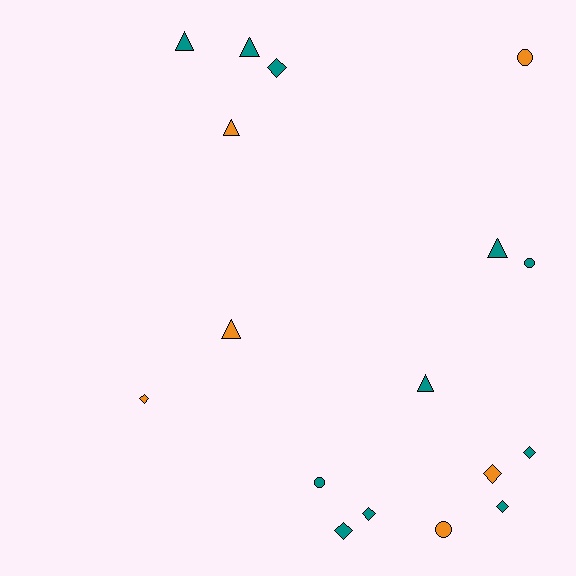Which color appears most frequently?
Teal, with 11 objects.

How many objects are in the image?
There are 17 objects.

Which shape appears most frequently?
Diamond, with 7 objects.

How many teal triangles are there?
There are 4 teal triangles.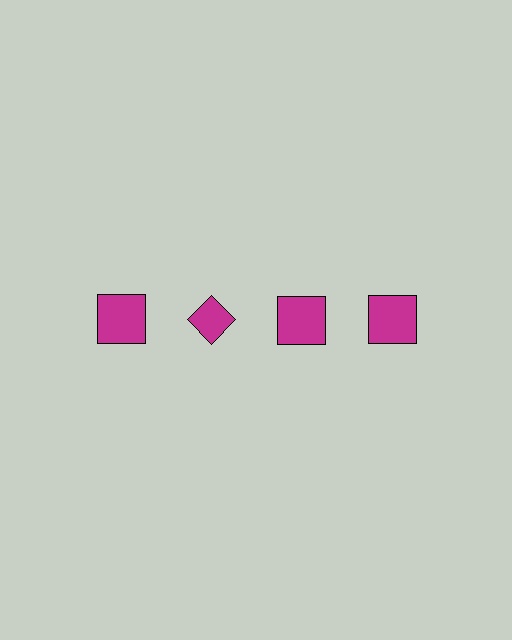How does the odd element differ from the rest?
It has a different shape: diamond instead of square.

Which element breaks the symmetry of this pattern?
The magenta diamond in the top row, second from left column breaks the symmetry. All other shapes are magenta squares.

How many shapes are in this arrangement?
There are 4 shapes arranged in a grid pattern.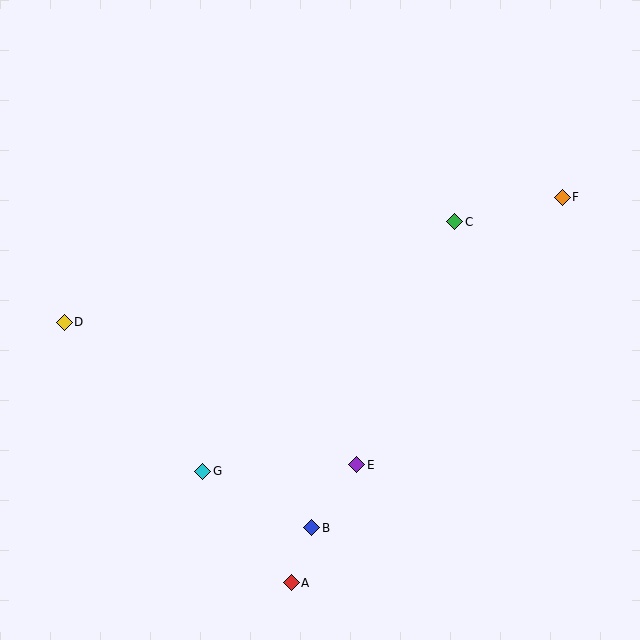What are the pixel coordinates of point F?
Point F is at (562, 197).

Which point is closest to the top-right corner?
Point F is closest to the top-right corner.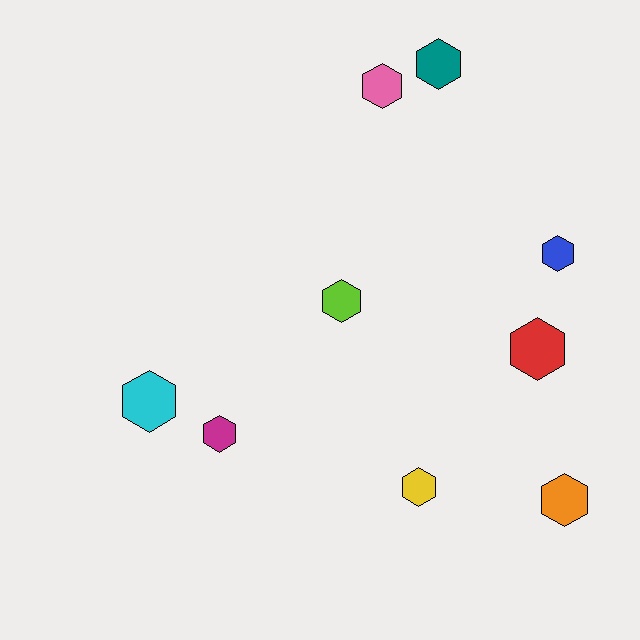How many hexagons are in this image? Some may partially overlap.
There are 9 hexagons.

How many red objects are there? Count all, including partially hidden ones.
There is 1 red object.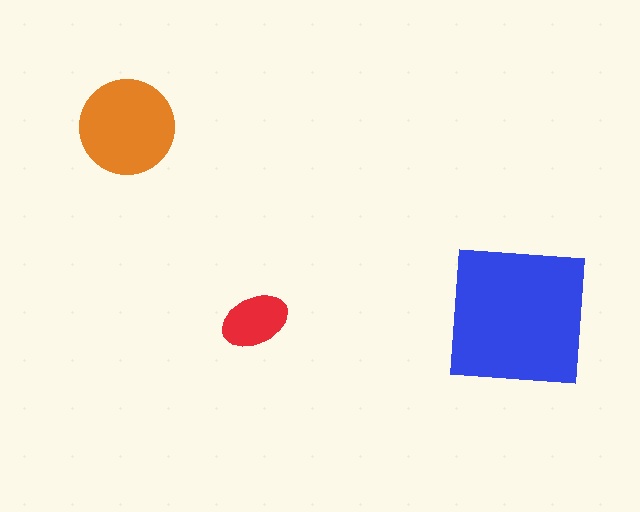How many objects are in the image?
There are 3 objects in the image.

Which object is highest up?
The orange circle is topmost.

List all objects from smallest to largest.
The red ellipse, the orange circle, the blue square.